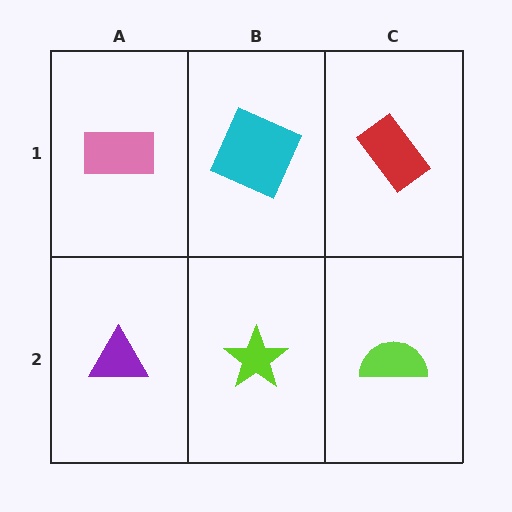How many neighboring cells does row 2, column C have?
2.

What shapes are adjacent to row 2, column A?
A pink rectangle (row 1, column A), a lime star (row 2, column B).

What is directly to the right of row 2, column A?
A lime star.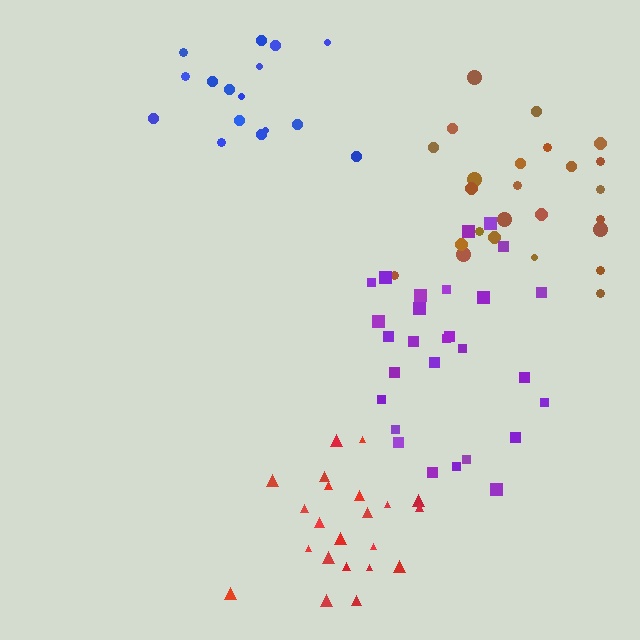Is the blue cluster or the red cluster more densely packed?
Blue.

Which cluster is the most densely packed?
Blue.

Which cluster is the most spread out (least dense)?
Purple.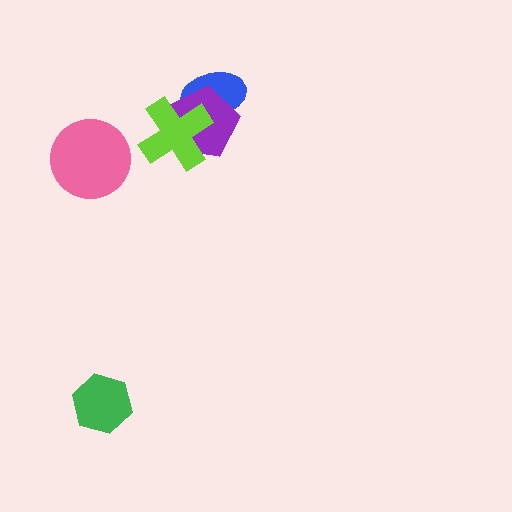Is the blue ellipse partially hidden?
Yes, it is partially covered by another shape.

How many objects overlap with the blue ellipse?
2 objects overlap with the blue ellipse.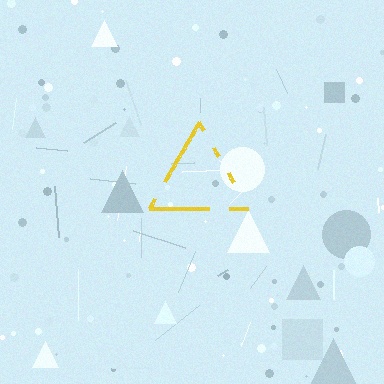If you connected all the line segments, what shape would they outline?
They would outline a triangle.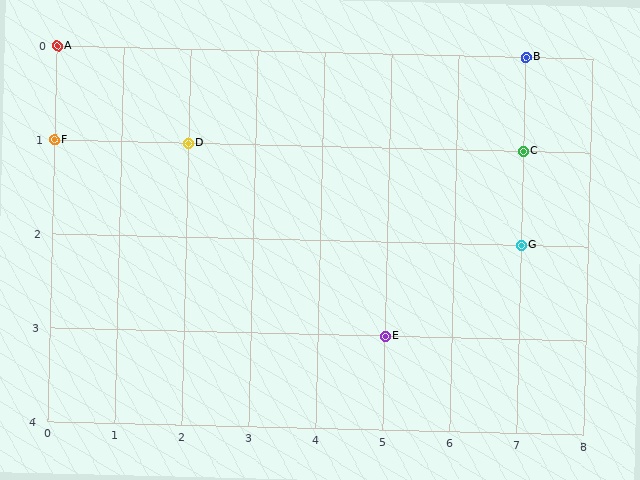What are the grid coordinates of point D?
Point D is at grid coordinates (2, 1).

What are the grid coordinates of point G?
Point G is at grid coordinates (7, 2).